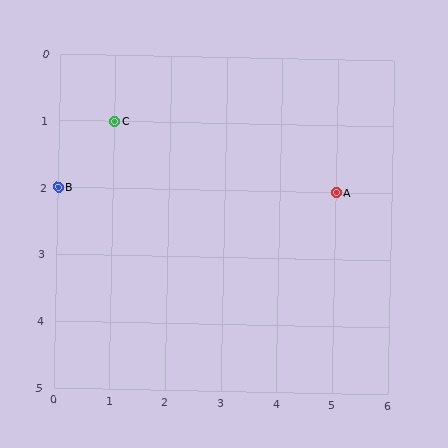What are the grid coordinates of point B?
Point B is at grid coordinates (0, 2).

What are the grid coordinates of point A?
Point A is at grid coordinates (5, 2).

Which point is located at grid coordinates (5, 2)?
Point A is at (5, 2).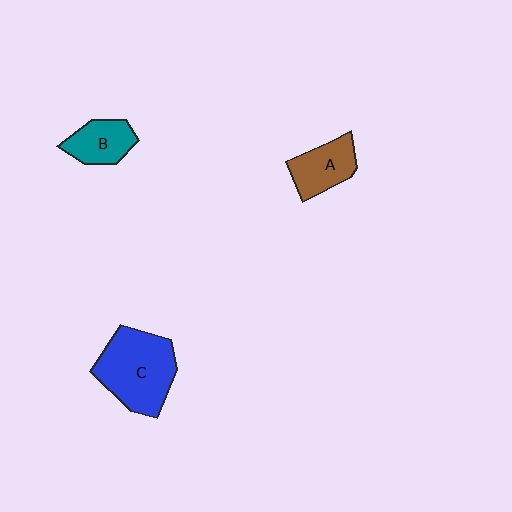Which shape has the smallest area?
Shape B (teal).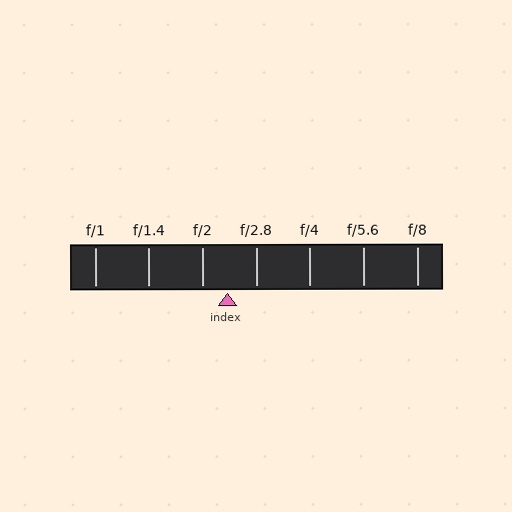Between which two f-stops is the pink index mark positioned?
The index mark is between f/2 and f/2.8.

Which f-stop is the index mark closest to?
The index mark is closest to f/2.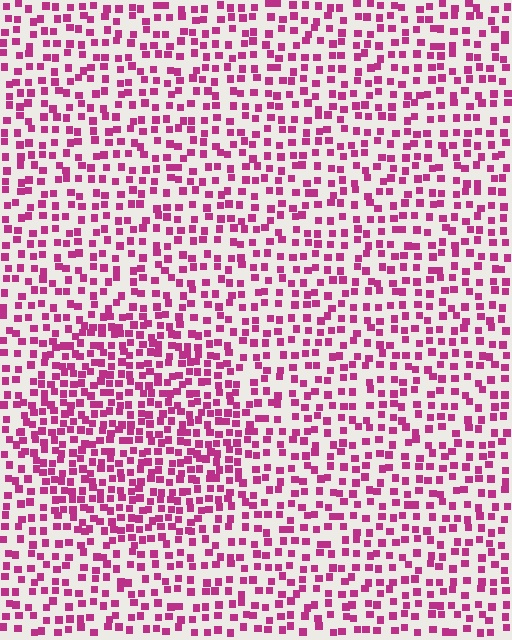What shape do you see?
I see a circle.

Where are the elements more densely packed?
The elements are more densely packed inside the circle boundary.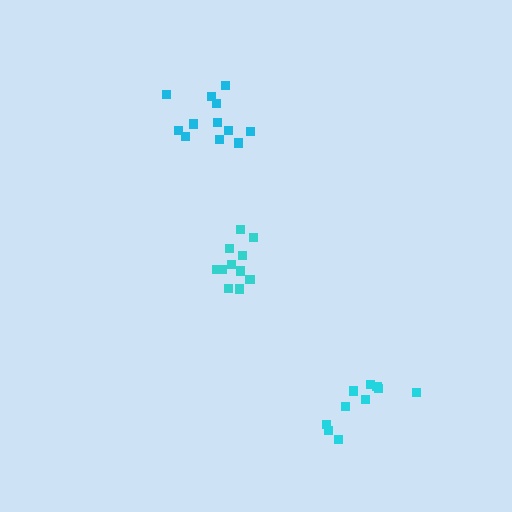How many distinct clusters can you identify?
There are 3 distinct clusters.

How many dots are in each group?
Group 1: 11 dots, Group 2: 12 dots, Group 3: 10 dots (33 total).